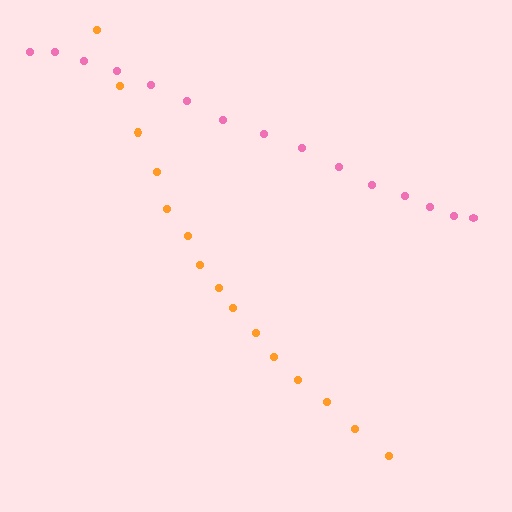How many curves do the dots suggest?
There are 2 distinct paths.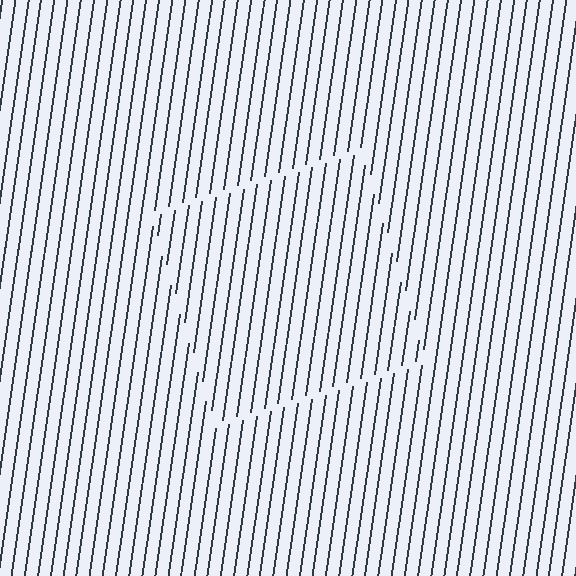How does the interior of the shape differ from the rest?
The interior of the shape contains the same grating, shifted by half a period — the contour is defined by the phase discontinuity where line-ends from the inner and outer gratings abut.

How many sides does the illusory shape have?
4 sides — the line-ends trace a square.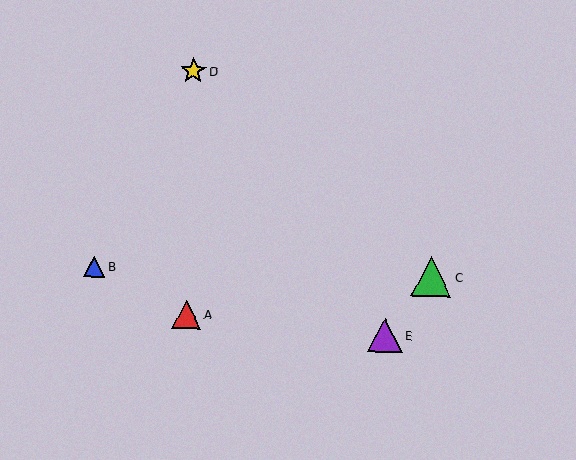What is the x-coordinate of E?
Object E is at x≈385.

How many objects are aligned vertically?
2 objects (A, D) are aligned vertically.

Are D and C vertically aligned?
No, D is at x≈193 and C is at x≈432.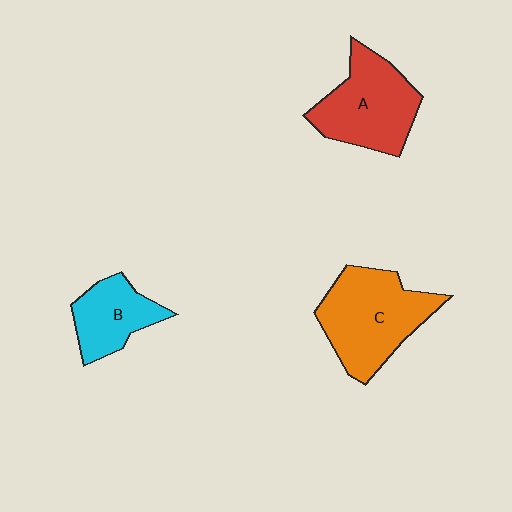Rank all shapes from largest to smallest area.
From largest to smallest: C (orange), A (red), B (cyan).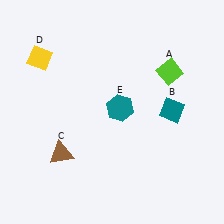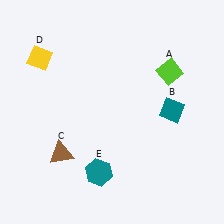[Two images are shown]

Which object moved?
The teal hexagon (E) moved down.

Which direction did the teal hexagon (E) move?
The teal hexagon (E) moved down.